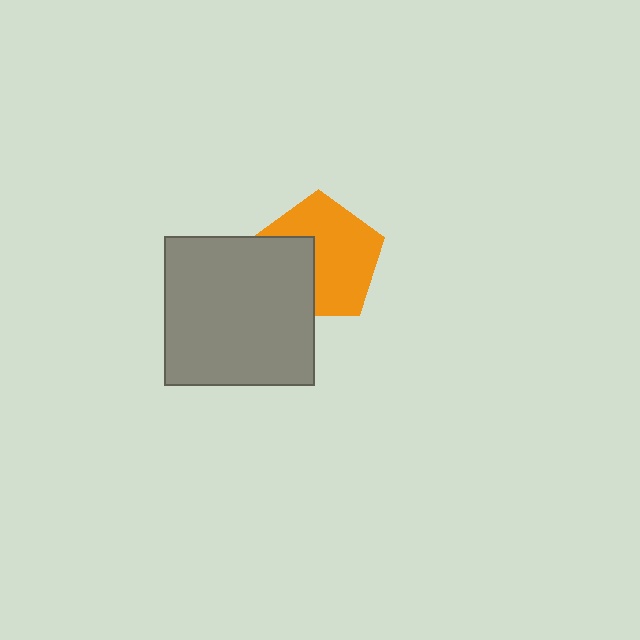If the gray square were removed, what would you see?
You would see the complete orange pentagon.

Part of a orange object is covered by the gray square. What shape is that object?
It is a pentagon.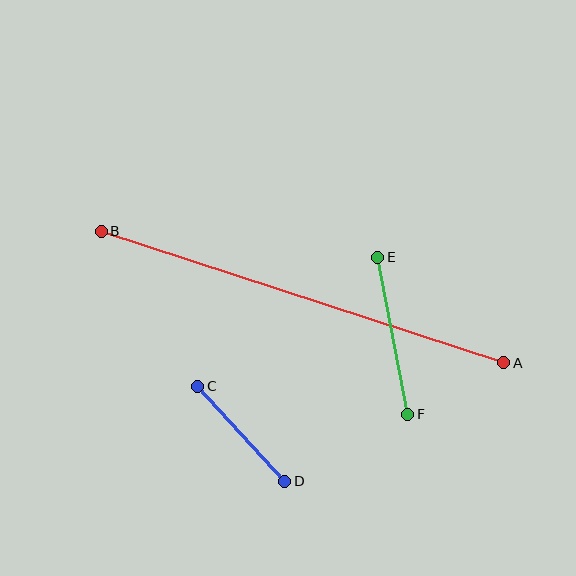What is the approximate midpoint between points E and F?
The midpoint is at approximately (393, 336) pixels.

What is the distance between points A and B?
The distance is approximately 423 pixels.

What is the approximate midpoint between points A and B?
The midpoint is at approximately (303, 297) pixels.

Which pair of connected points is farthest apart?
Points A and B are farthest apart.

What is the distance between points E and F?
The distance is approximately 160 pixels.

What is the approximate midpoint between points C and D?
The midpoint is at approximately (241, 434) pixels.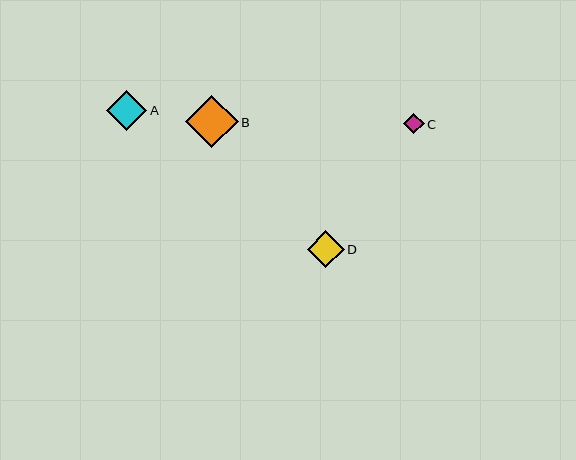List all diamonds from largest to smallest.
From largest to smallest: B, A, D, C.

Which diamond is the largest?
Diamond B is the largest with a size of approximately 52 pixels.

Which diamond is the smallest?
Diamond C is the smallest with a size of approximately 20 pixels.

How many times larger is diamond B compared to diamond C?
Diamond B is approximately 2.6 times the size of diamond C.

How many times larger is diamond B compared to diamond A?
Diamond B is approximately 1.3 times the size of diamond A.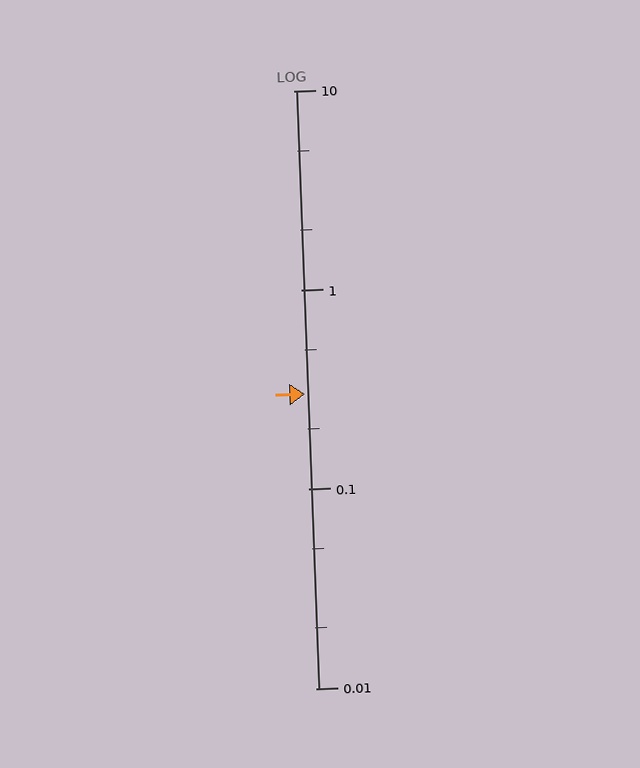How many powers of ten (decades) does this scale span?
The scale spans 3 decades, from 0.01 to 10.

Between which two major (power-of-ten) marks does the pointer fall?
The pointer is between 0.1 and 1.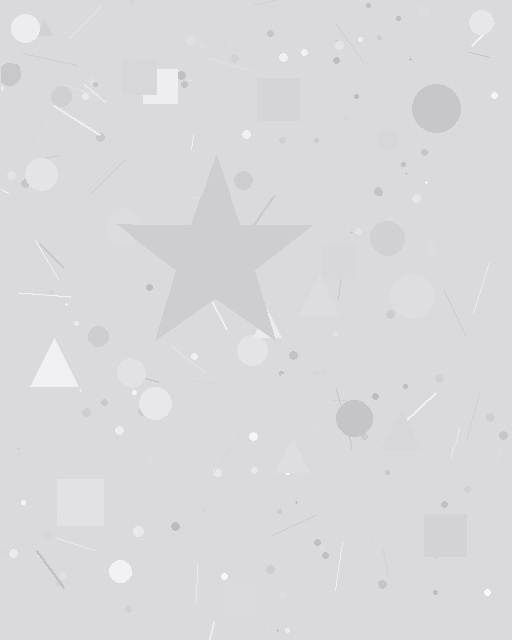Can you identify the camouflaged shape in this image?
The camouflaged shape is a star.